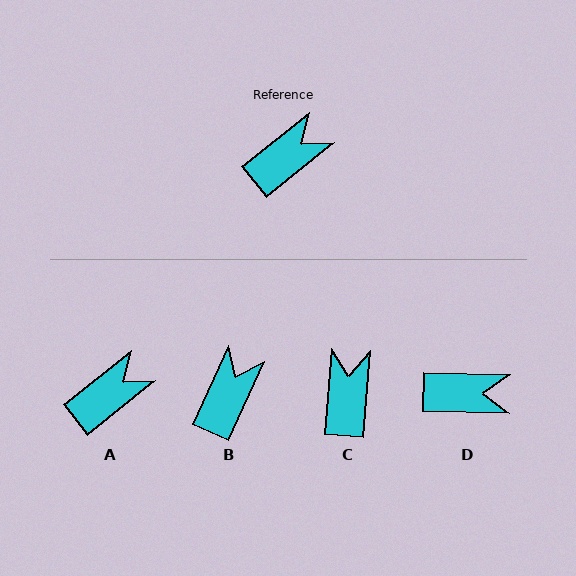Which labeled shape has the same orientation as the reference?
A.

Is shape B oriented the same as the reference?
No, it is off by about 27 degrees.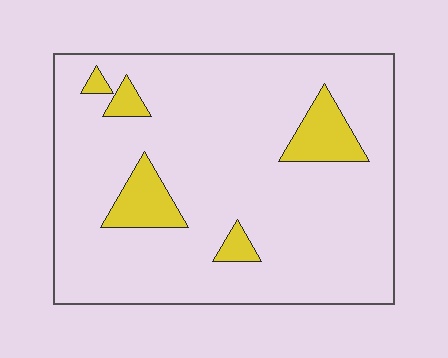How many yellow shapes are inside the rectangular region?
5.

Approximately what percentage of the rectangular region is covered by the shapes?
Approximately 10%.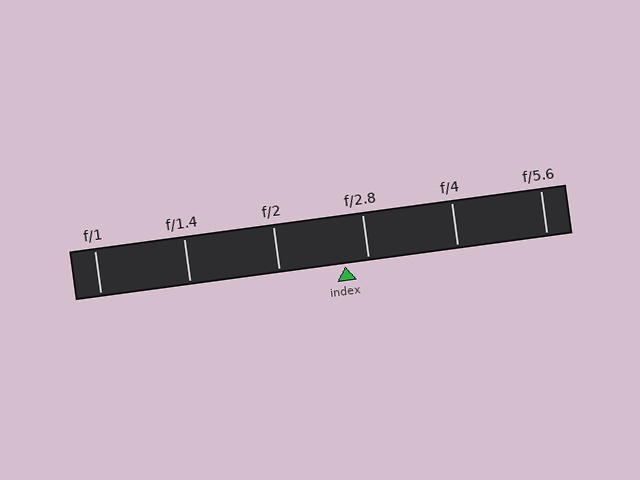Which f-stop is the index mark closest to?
The index mark is closest to f/2.8.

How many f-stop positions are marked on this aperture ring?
There are 6 f-stop positions marked.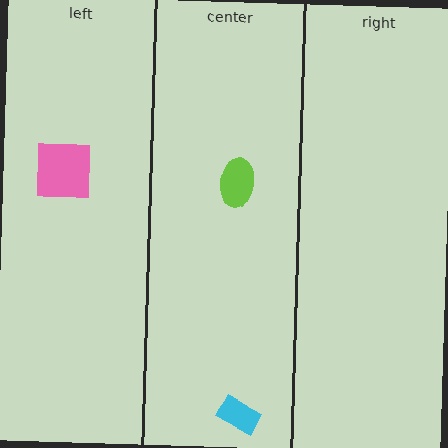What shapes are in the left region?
The pink square.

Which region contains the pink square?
The left region.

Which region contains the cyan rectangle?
The center region.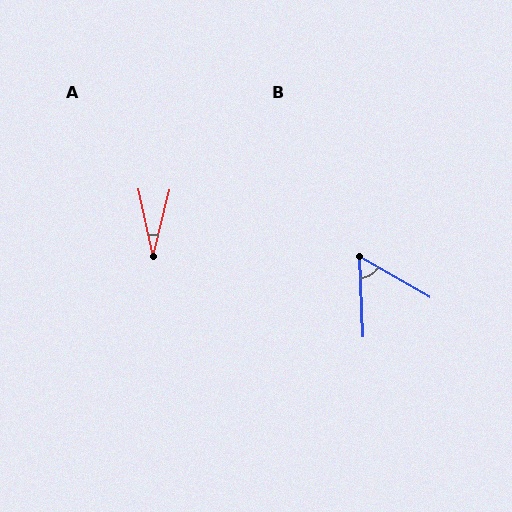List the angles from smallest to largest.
A (25°), B (57°).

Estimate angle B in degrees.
Approximately 57 degrees.